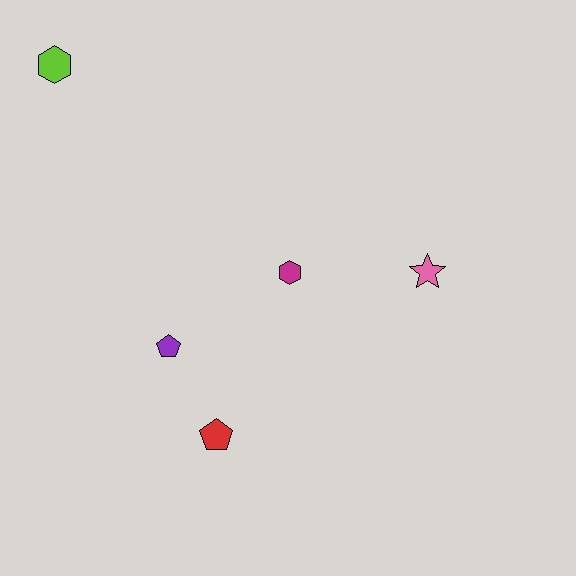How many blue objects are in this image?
There are no blue objects.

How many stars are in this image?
There is 1 star.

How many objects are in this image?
There are 5 objects.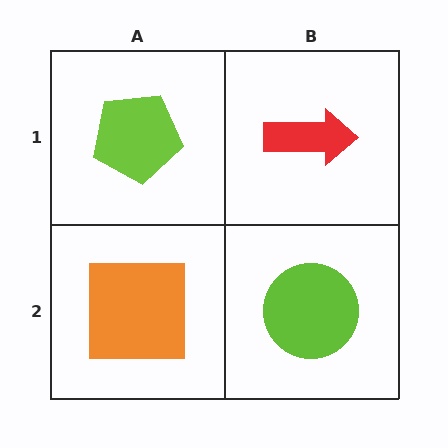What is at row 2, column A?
An orange square.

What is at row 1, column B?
A red arrow.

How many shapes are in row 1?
2 shapes.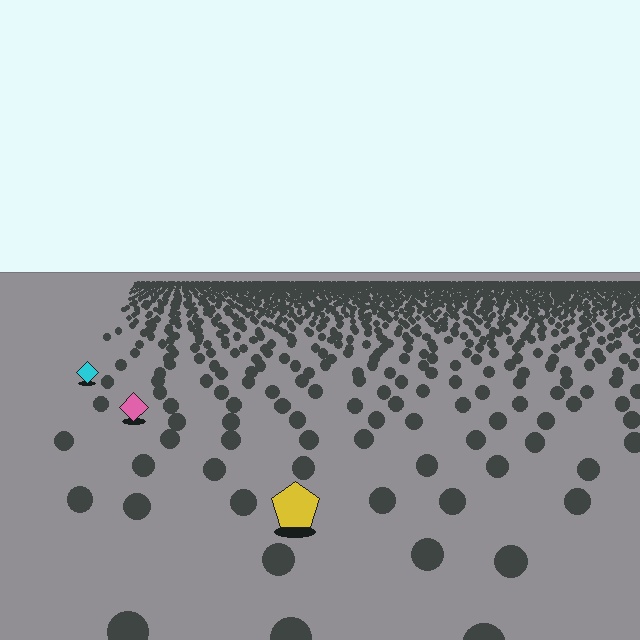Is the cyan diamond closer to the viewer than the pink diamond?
No. The pink diamond is closer — you can tell from the texture gradient: the ground texture is coarser near it.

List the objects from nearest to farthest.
From nearest to farthest: the yellow pentagon, the pink diamond, the cyan diamond.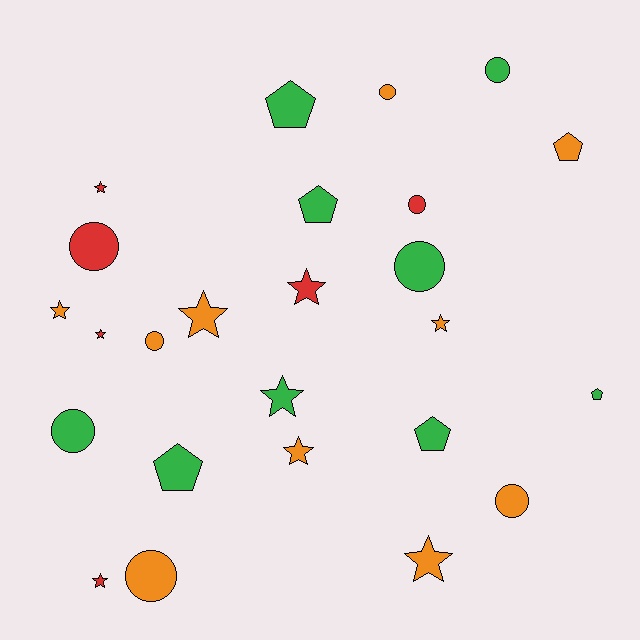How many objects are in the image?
There are 25 objects.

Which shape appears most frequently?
Star, with 10 objects.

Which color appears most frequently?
Orange, with 10 objects.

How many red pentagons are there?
There are no red pentagons.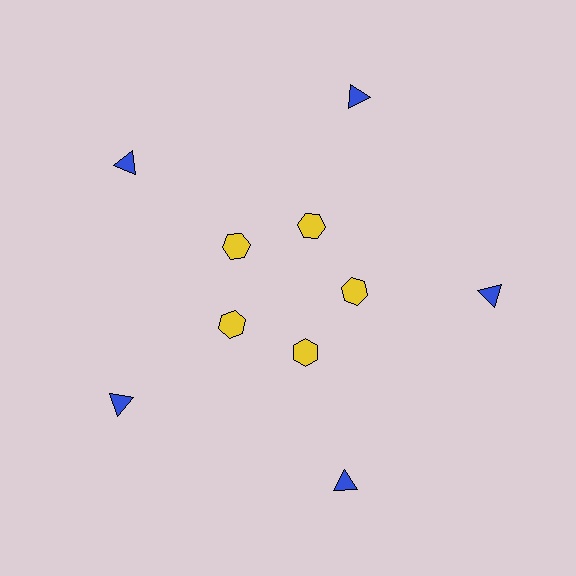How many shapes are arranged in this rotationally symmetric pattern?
There are 10 shapes, arranged in 5 groups of 2.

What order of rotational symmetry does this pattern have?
This pattern has 5-fold rotational symmetry.